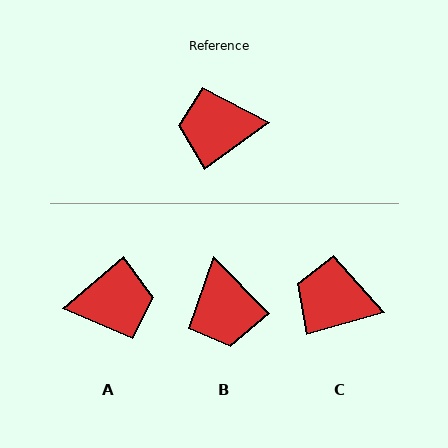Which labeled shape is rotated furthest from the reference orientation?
A, about 175 degrees away.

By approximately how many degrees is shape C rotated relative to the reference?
Approximately 20 degrees clockwise.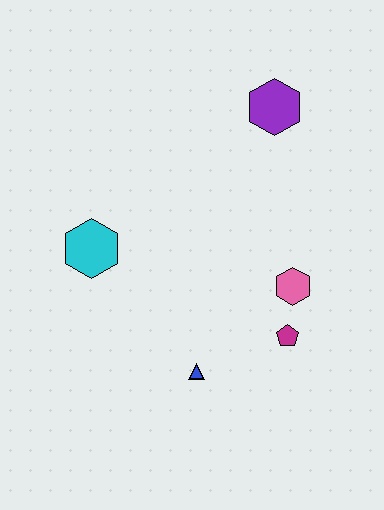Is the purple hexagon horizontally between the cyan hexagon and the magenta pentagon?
Yes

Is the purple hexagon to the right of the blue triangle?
Yes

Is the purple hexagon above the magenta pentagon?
Yes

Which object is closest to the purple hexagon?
The pink hexagon is closest to the purple hexagon.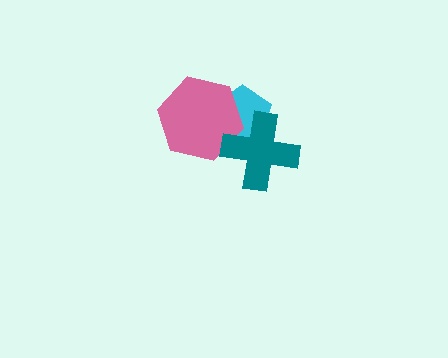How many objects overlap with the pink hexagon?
2 objects overlap with the pink hexagon.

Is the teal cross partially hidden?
No, no other shape covers it.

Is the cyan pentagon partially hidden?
Yes, it is partially covered by another shape.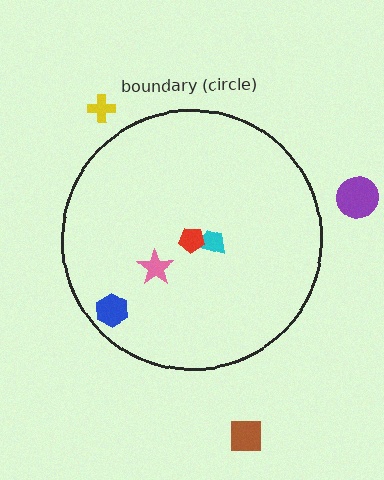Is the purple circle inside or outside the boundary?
Outside.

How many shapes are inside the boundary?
4 inside, 3 outside.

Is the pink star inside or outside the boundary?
Inside.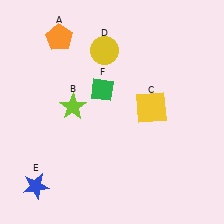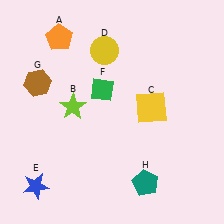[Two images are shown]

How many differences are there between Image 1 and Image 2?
There are 2 differences between the two images.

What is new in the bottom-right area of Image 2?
A teal pentagon (H) was added in the bottom-right area of Image 2.